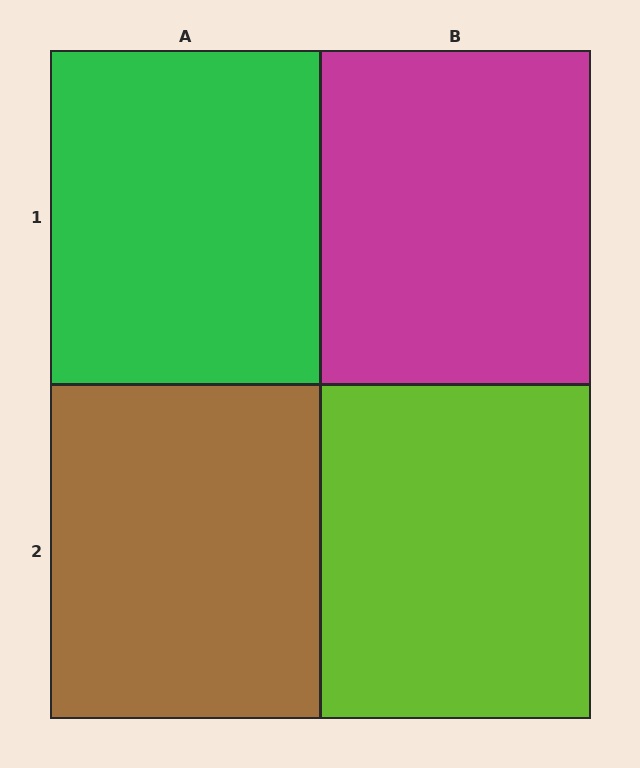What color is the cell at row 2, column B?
Lime.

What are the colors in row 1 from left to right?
Green, magenta.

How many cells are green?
1 cell is green.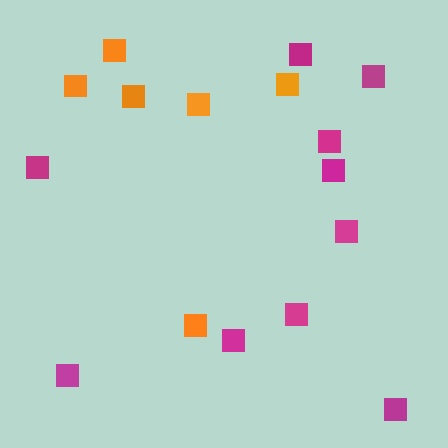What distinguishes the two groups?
There are 2 groups: one group of orange squares (6) and one group of magenta squares (10).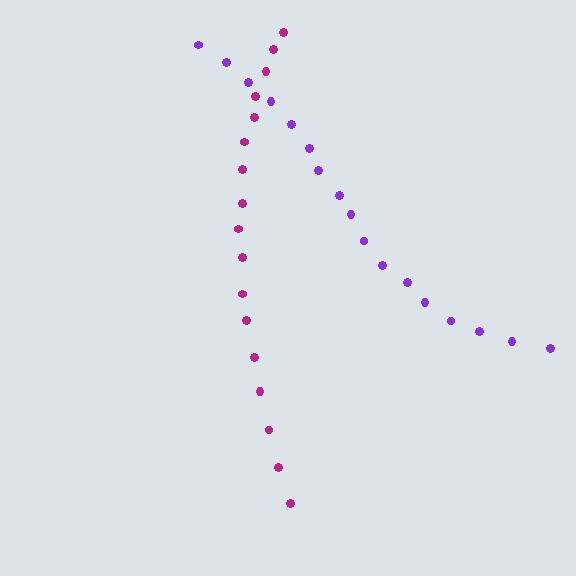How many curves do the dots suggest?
There are 2 distinct paths.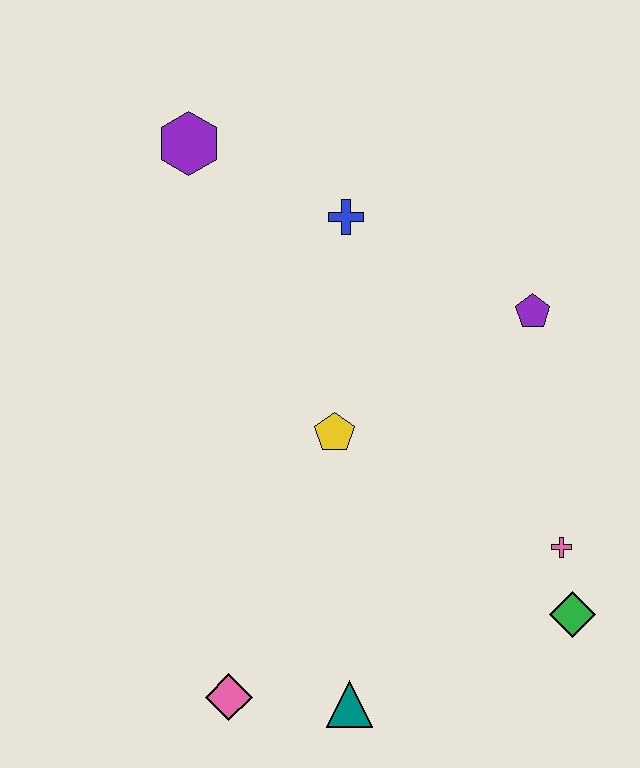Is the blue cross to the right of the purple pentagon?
No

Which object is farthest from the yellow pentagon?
The purple hexagon is farthest from the yellow pentagon.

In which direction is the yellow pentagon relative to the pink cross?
The yellow pentagon is to the left of the pink cross.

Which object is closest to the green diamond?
The pink cross is closest to the green diamond.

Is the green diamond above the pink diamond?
Yes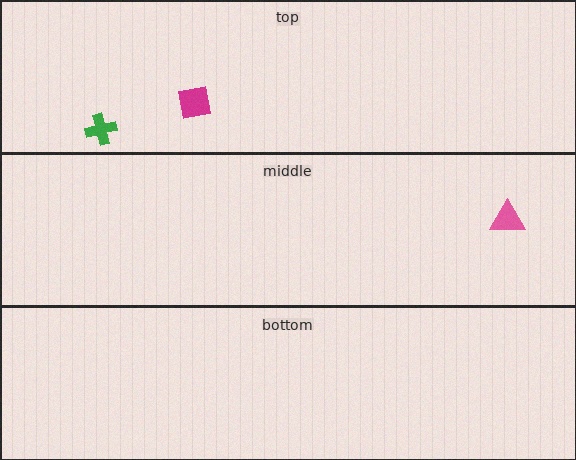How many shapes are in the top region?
2.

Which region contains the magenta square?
The top region.